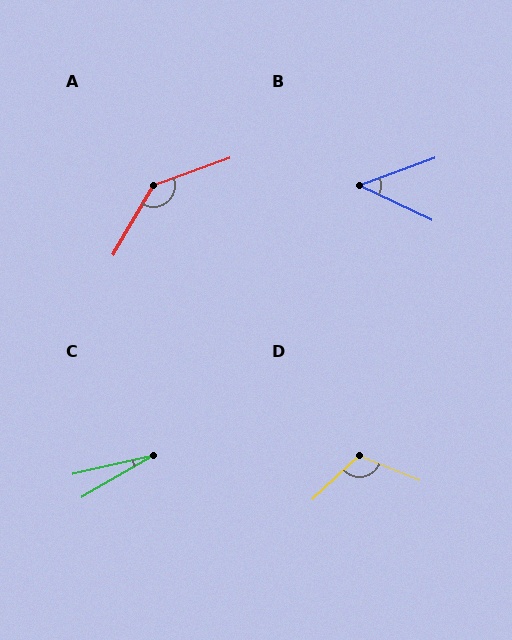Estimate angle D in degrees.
Approximately 114 degrees.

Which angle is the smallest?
C, at approximately 17 degrees.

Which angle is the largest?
A, at approximately 140 degrees.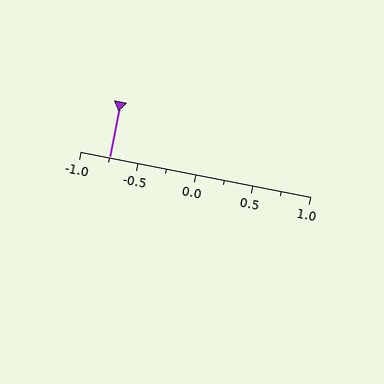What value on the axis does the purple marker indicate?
The marker indicates approximately -0.75.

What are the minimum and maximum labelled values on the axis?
The axis runs from -1.0 to 1.0.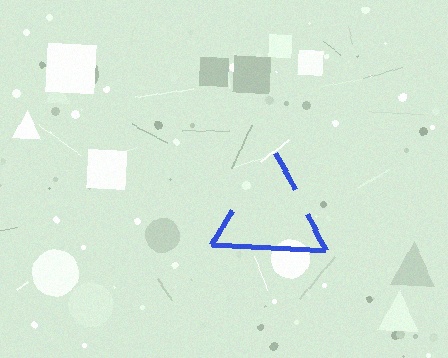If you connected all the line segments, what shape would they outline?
They would outline a triangle.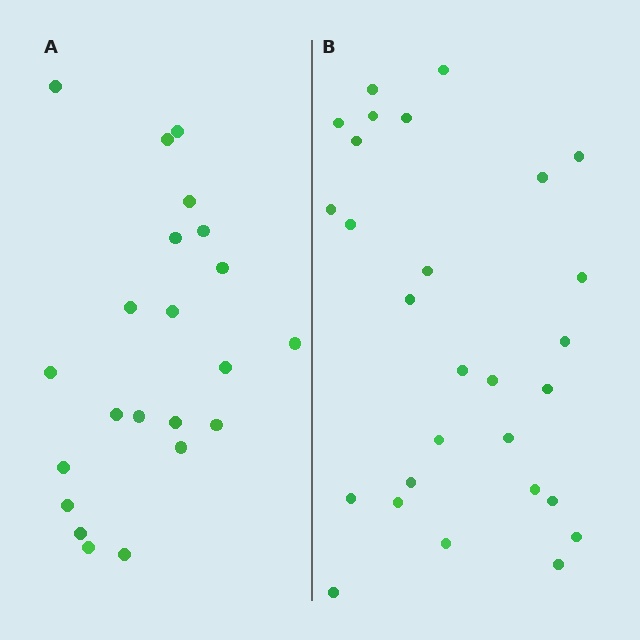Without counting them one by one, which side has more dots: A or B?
Region B (the right region) has more dots.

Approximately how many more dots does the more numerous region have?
Region B has about 6 more dots than region A.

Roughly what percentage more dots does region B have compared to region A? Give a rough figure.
About 25% more.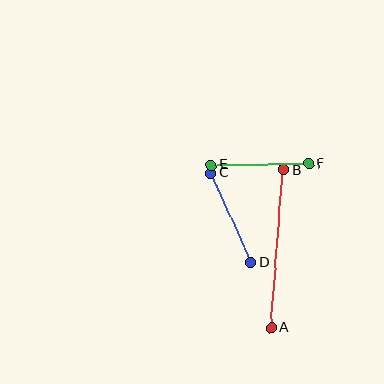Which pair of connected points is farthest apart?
Points A and B are farthest apart.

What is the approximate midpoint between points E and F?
The midpoint is at approximately (260, 164) pixels.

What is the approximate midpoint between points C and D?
The midpoint is at approximately (231, 218) pixels.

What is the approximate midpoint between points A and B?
The midpoint is at approximately (277, 249) pixels.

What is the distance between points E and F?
The distance is approximately 97 pixels.